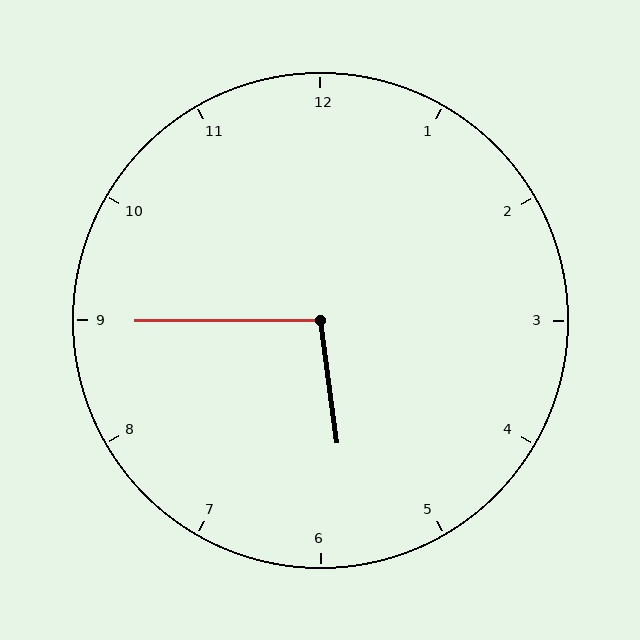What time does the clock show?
5:45.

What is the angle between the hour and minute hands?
Approximately 98 degrees.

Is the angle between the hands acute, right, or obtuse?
It is obtuse.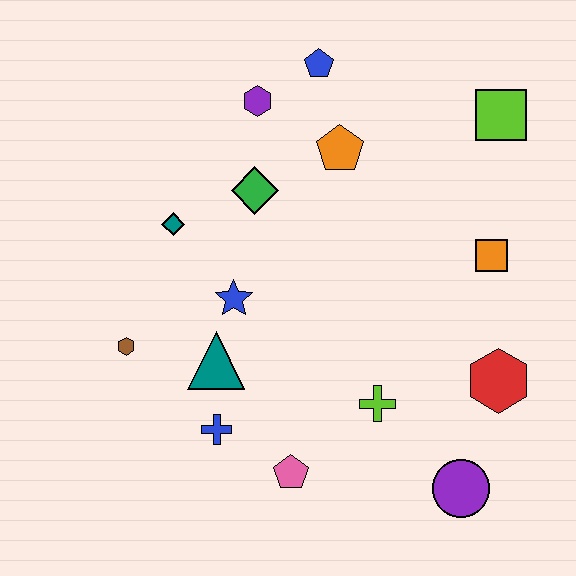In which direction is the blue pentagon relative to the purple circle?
The blue pentagon is above the purple circle.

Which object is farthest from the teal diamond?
The purple circle is farthest from the teal diamond.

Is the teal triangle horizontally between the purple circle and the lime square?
No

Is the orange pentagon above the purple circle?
Yes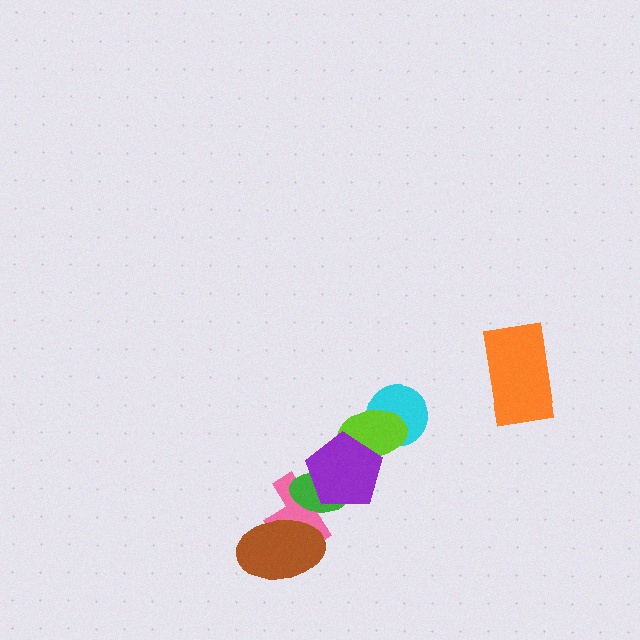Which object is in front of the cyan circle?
The lime ellipse is in front of the cyan circle.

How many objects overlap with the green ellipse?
2 objects overlap with the green ellipse.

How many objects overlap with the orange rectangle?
0 objects overlap with the orange rectangle.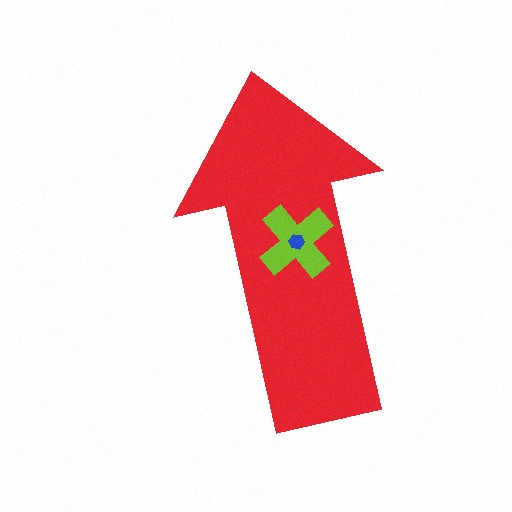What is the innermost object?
The blue hexagon.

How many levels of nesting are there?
3.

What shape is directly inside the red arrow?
The lime cross.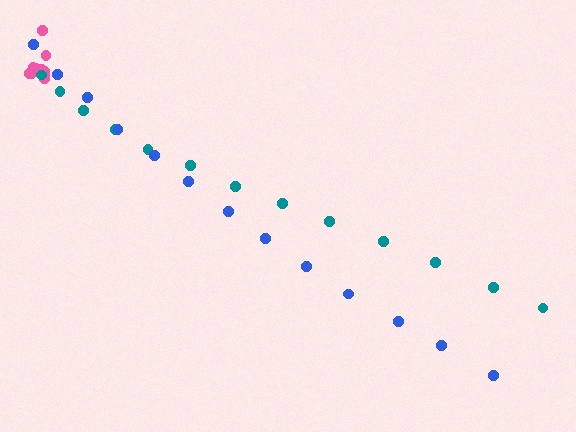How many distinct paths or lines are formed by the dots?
There are 3 distinct paths.